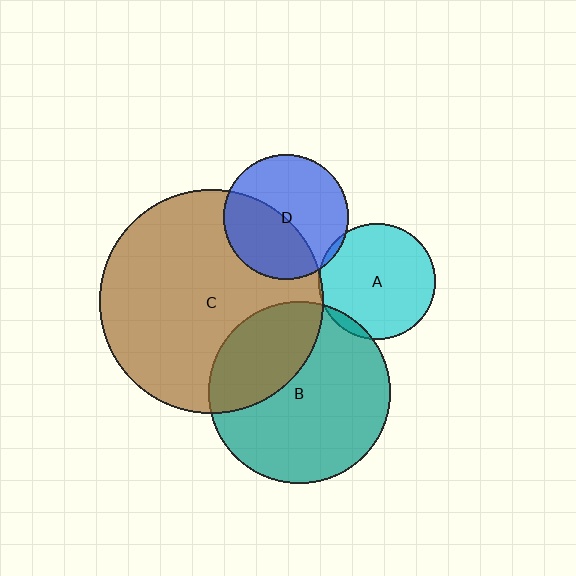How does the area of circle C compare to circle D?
Approximately 3.2 times.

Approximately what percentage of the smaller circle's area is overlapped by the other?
Approximately 5%.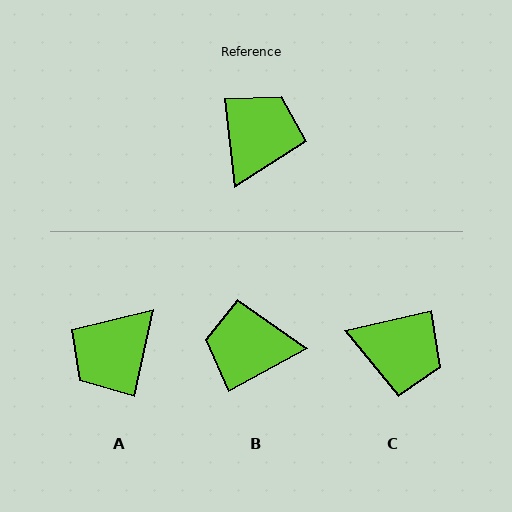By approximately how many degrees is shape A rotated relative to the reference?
Approximately 161 degrees counter-clockwise.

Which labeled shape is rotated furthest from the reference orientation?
A, about 161 degrees away.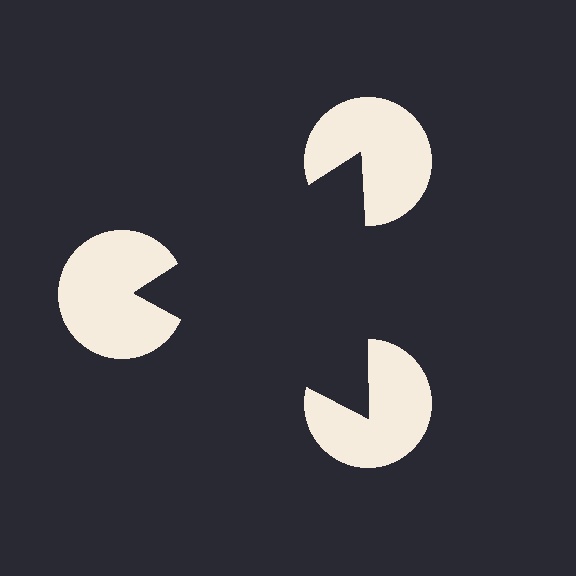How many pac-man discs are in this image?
There are 3 — one at each vertex of the illusory triangle.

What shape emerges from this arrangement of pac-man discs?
An illusory triangle — its edges are inferred from the aligned wedge cuts in the pac-man discs, not physically drawn.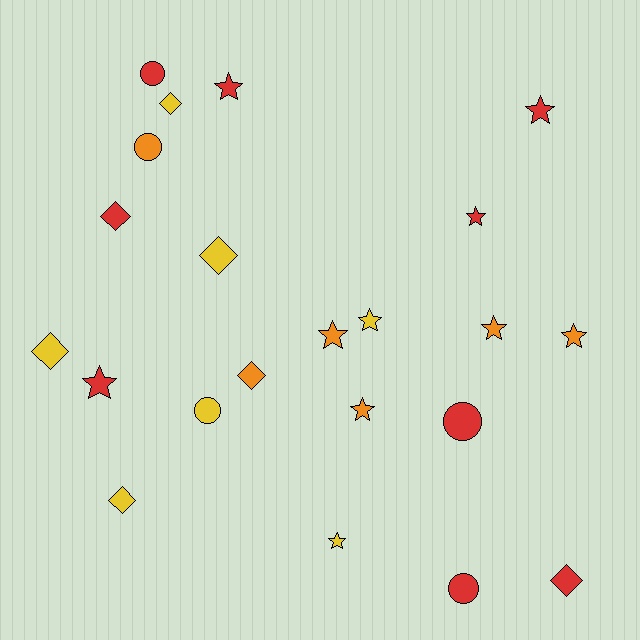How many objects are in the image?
There are 22 objects.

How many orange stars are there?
There are 4 orange stars.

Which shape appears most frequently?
Star, with 10 objects.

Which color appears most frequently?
Red, with 9 objects.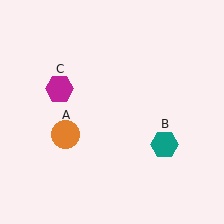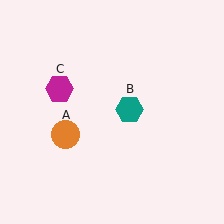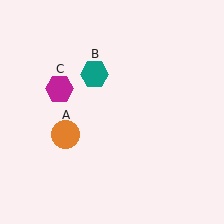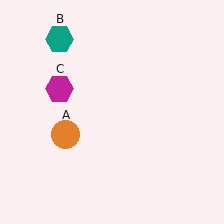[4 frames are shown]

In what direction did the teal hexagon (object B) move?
The teal hexagon (object B) moved up and to the left.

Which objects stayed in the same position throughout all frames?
Orange circle (object A) and magenta hexagon (object C) remained stationary.